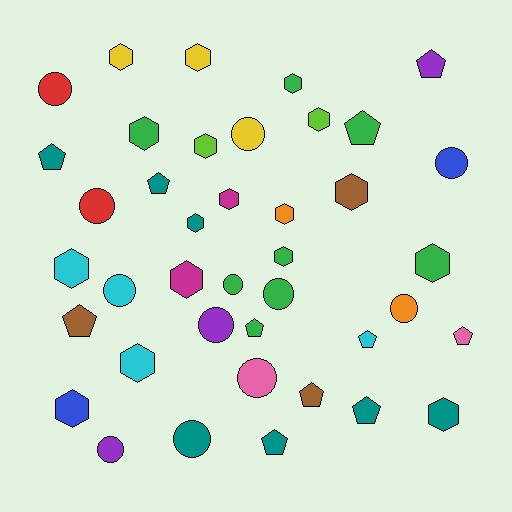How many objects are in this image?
There are 40 objects.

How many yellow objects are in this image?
There are 3 yellow objects.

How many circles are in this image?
There are 12 circles.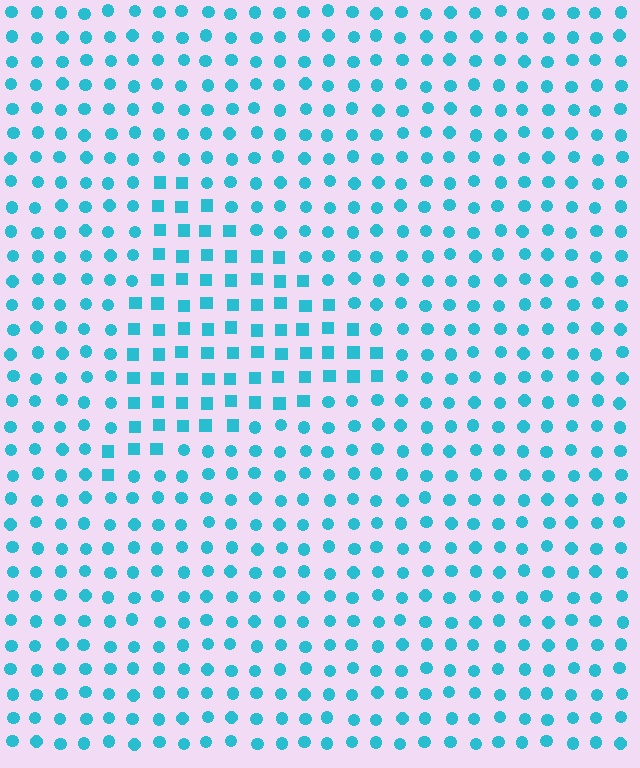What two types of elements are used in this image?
The image uses squares inside the triangle region and circles outside it.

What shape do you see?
I see a triangle.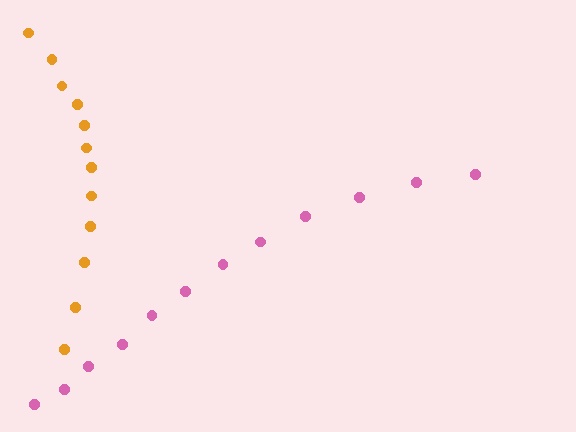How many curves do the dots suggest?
There are 2 distinct paths.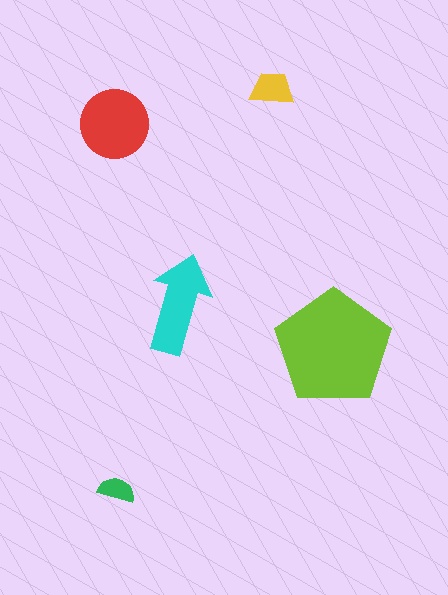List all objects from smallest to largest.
The green semicircle, the yellow trapezoid, the cyan arrow, the red circle, the lime pentagon.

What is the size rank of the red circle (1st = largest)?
2nd.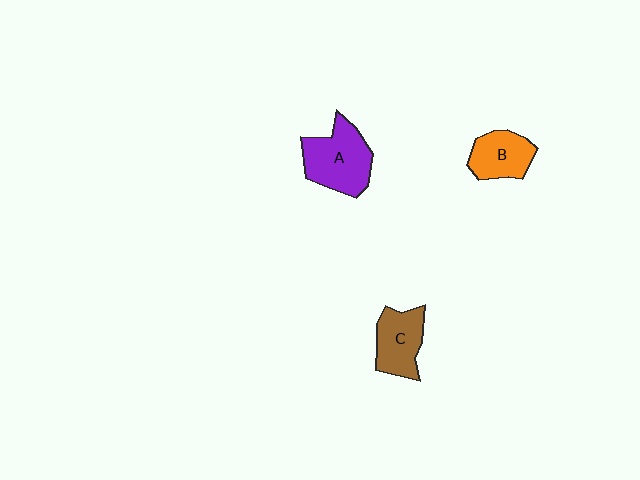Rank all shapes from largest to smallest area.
From largest to smallest: A (purple), C (brown), B (orange).